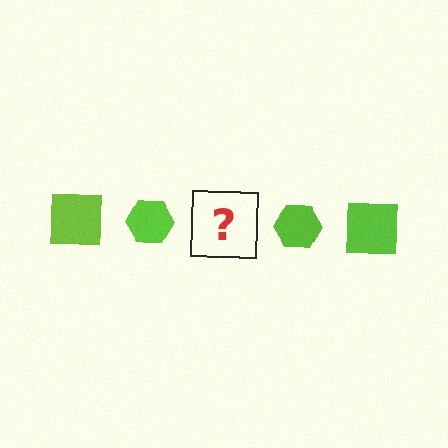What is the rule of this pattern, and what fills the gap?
The rule is that the pattern cycles through square, hexagon shapes in lime. The gap should be filled with a lime square.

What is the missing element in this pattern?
The missing element is a lime square.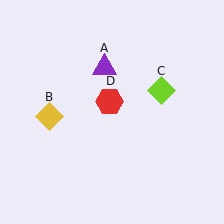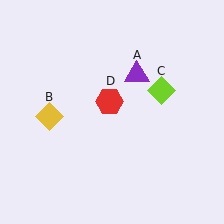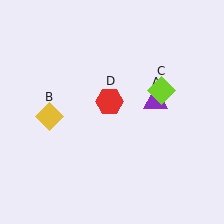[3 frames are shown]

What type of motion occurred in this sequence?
The purple triangle (object A) rotated clockwise around the center of the scene.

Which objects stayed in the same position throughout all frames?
Yellow diamond (object B) and lime diamond (object C) and red hexagon (object D) remained stationary.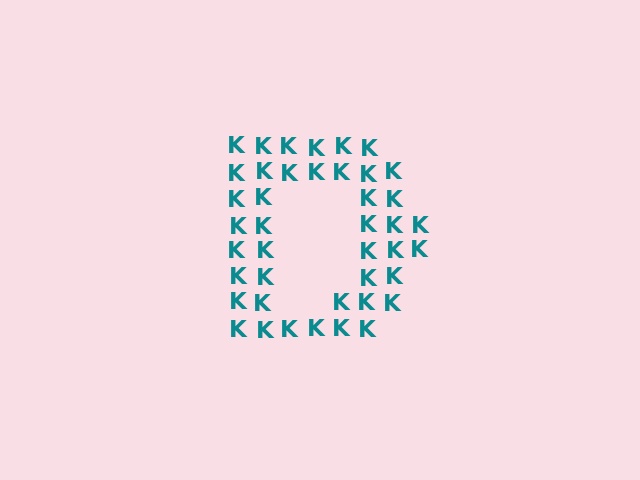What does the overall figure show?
The overall figure shows the letter D.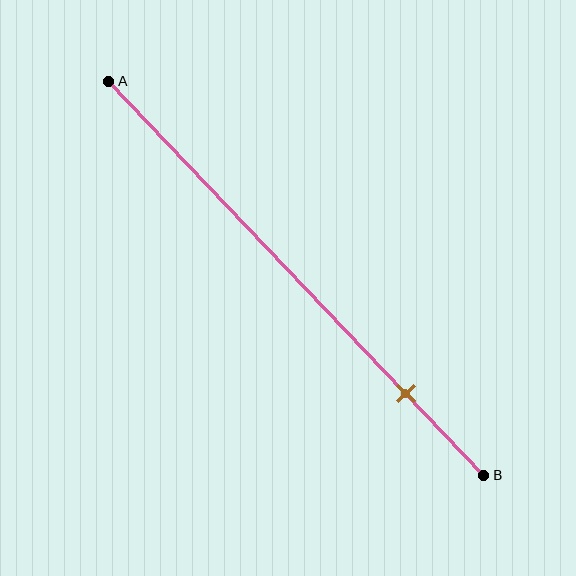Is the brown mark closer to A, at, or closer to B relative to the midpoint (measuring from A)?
The brown mark is closer to point B than the midpoint of segment AB.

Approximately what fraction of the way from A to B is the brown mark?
The brown mark is approximately 80% of the way from A to B.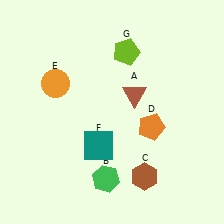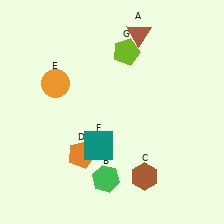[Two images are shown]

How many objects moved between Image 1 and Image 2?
2 objects moved between the two images.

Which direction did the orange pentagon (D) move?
The orange pentagon (D) moved left.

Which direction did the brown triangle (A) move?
The brown triangle (A) moved up.